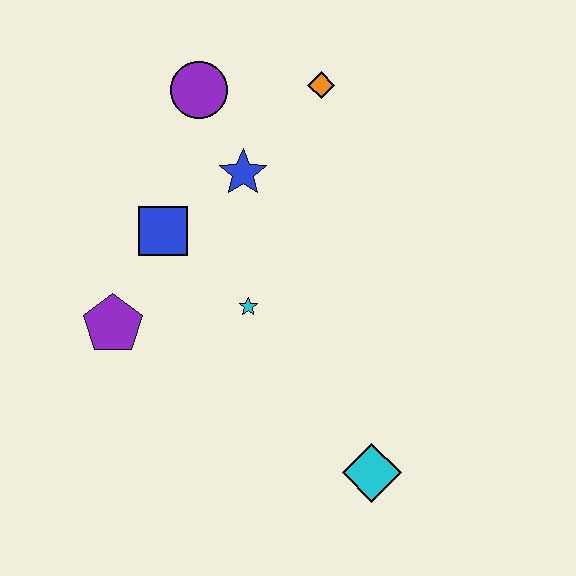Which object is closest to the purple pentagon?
The blue square is closest to the purple pentagon.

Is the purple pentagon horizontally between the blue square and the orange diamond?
No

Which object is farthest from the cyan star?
The orange diamond is farthest from the cyan star.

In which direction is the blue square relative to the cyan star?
The blue square is to the left of the cyan star.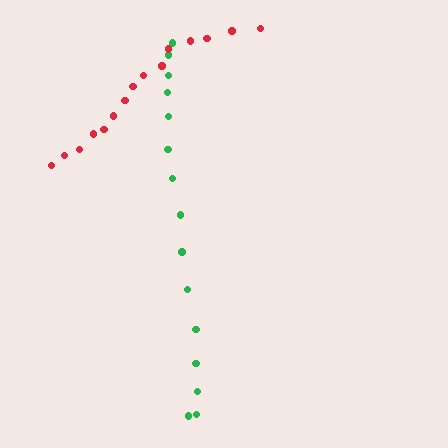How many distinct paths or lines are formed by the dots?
There are 2 distinct paths.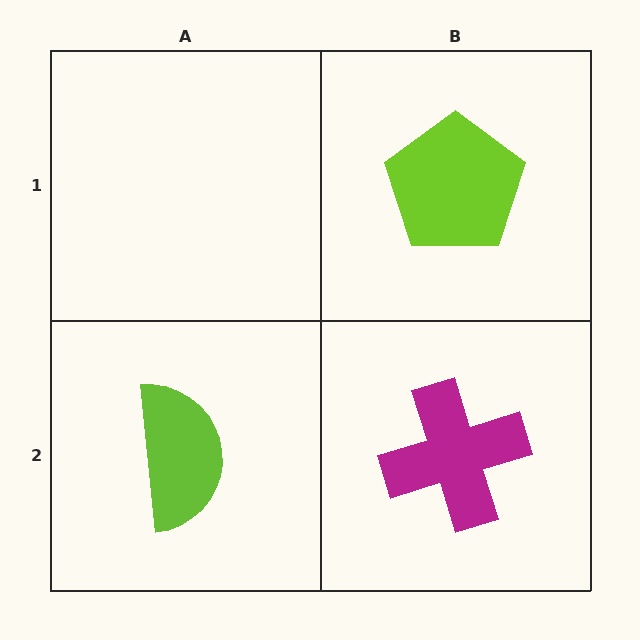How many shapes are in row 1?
1 shape.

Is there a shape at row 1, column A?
No, that cell is empty.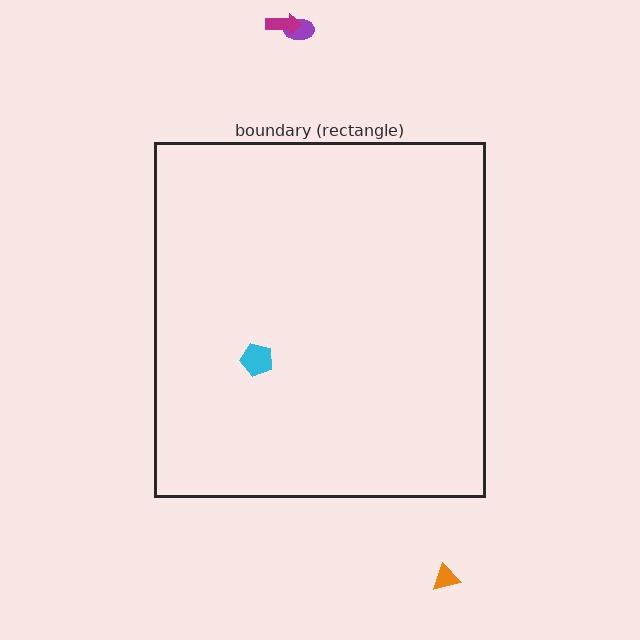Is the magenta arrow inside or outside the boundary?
Outside.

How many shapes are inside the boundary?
1 inside, 3 outside.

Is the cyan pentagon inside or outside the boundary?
Inside.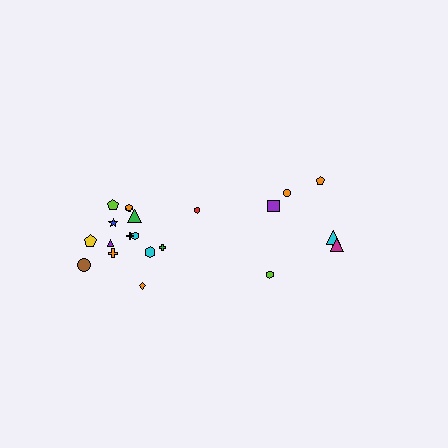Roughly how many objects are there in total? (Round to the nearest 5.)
Roughly 20 objects in total.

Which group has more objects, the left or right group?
The left group.